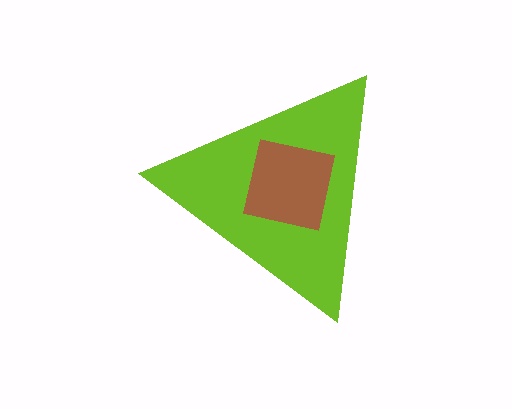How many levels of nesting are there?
2.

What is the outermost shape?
The lime triangle.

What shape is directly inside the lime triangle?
The brown square.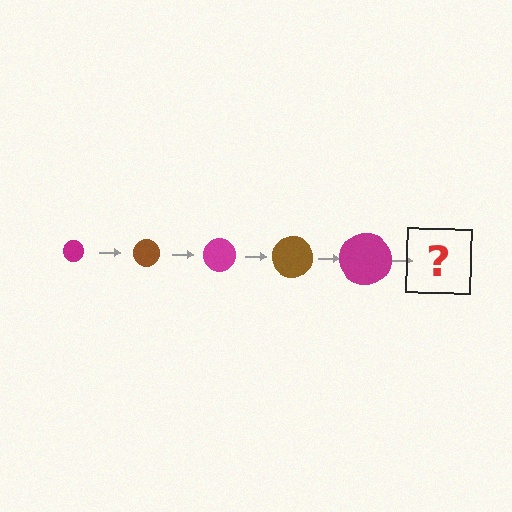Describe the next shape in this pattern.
It should be a brown circle, larger than the previous one.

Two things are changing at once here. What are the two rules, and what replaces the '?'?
The two rules are that the circle grows larger each step and the color cycles through magenta and brown. The '?' should be a brown circle, larger than the previous one.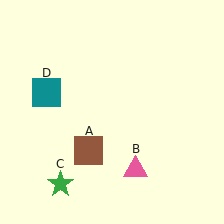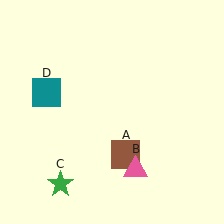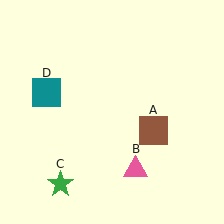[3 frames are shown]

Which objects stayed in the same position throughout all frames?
Pink triangle (object B) and green star (object C) and teal square (object D) remained stationary.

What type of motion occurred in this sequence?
The brown square (object A) rotated counterclockwise around the center of the scene.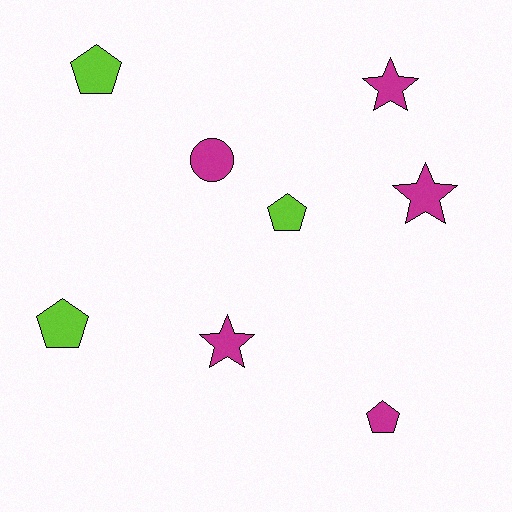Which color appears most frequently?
Magenta, with 5 objects.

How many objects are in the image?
There are 8 objects.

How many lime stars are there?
There are no lime stars.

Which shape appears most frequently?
Pentagon, with 4 objects.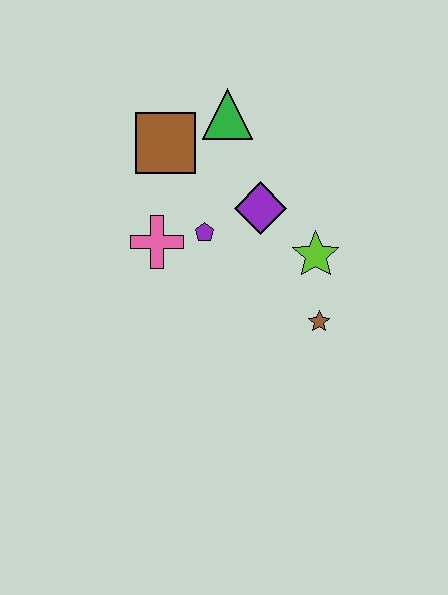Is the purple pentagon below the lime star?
No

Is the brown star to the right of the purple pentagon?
Yes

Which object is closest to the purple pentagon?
The pink cross is closest to the purple pentagon.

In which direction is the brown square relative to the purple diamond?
The brown square is to the left of the purple diamond.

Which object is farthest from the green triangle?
The brown star is farthest from the green triangle.